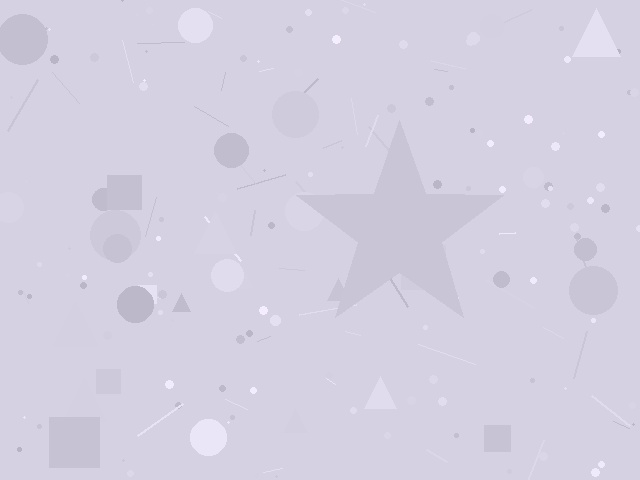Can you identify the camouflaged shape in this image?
The camouflaged shape is a star.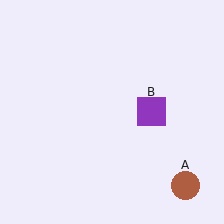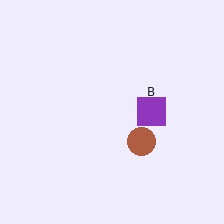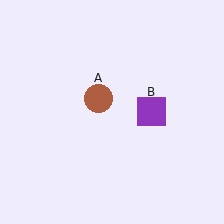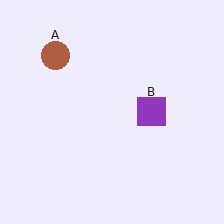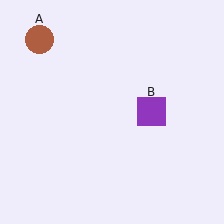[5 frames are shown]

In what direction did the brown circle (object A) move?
The brown circle (object A) moved up and to the left.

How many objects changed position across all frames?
1 object changed position: brown circle (object A).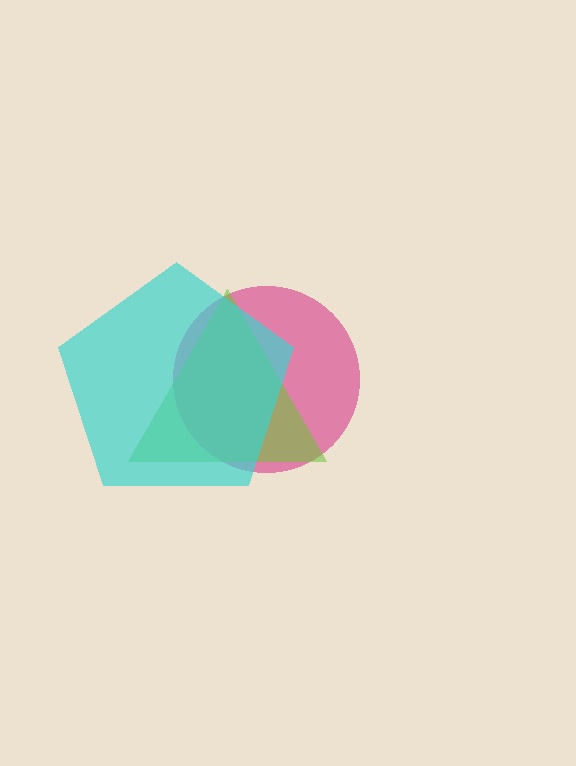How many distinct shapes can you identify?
There are 3 distinct shapes: a magenta circle, a lime triangle, a cyan pentagon.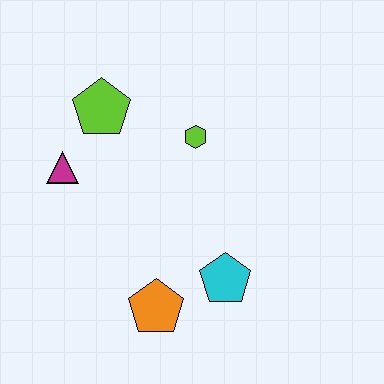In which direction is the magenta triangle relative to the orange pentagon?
The magenta triangle is above the orange pentagon.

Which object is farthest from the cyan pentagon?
The lime pentagon is farthest from the cyan pentagon.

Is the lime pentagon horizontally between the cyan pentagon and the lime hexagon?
No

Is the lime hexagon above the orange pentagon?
Yes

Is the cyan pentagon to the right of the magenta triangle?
Yes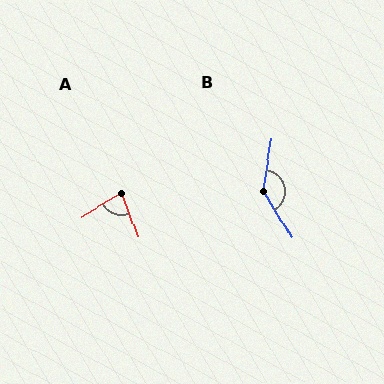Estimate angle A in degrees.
Approximately 78 degrees.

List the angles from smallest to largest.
A (78°), B (140°).